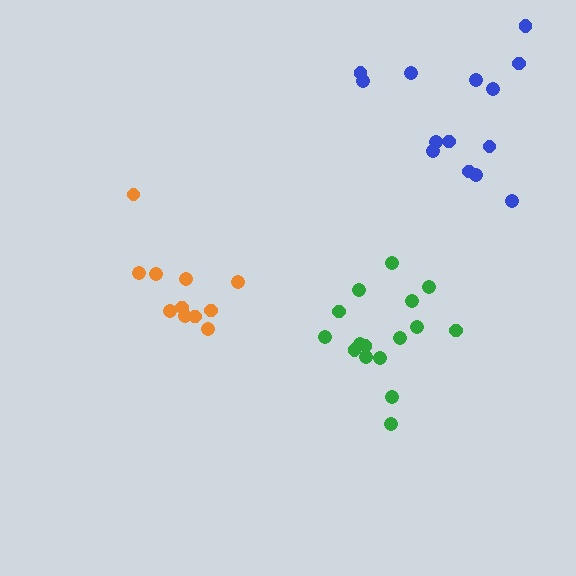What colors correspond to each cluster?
The clusters are colored: green, blue, orange.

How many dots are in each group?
Group 1: 16 dots, Group 2: 14 dots, Group 3: 11 dots (41 total).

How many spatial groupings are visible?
There are 3 spatial groupings.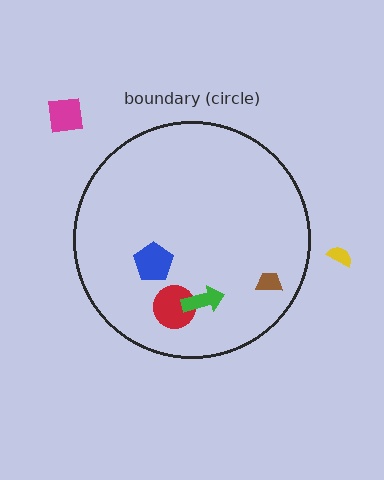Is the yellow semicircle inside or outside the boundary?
Outside.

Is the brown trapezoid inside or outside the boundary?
Inside.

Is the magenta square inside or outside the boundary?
Outside.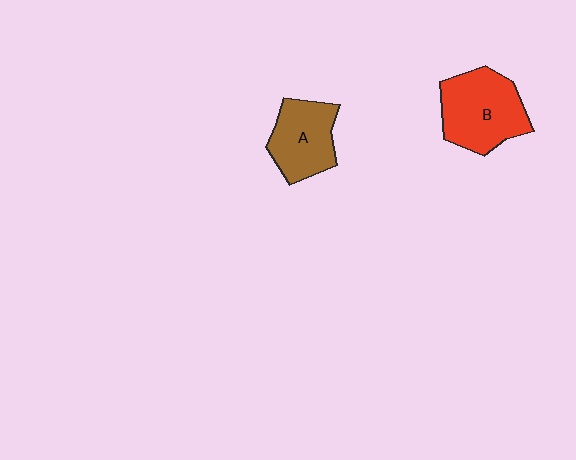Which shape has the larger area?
Shape B (red).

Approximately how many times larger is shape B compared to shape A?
Approximately 1.3 times.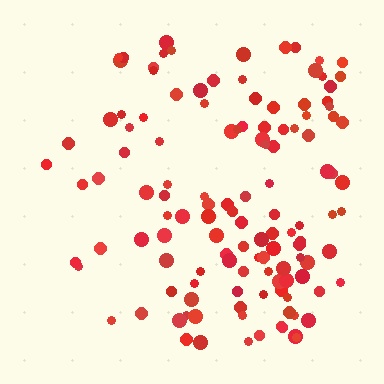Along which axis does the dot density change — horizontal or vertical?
Horizontal.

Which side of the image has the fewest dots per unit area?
The left.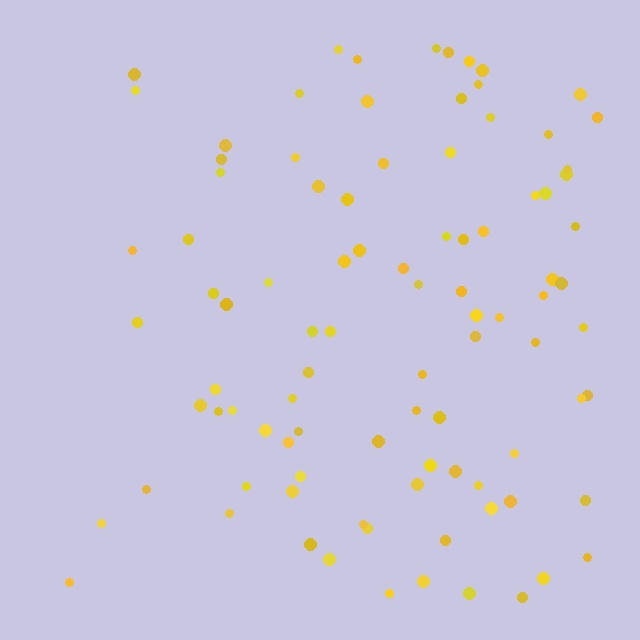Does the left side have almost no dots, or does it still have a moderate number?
Still a moderate number, just noticeably fewer than the right.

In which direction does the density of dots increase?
From left to right, with the right side densest.